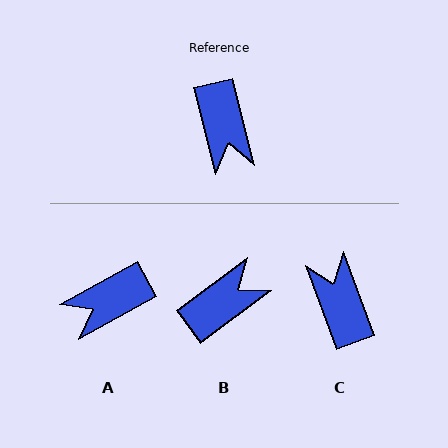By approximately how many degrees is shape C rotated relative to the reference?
Approximately 174 degrees clockwise.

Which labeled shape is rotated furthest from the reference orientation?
C, about 174 degrees away.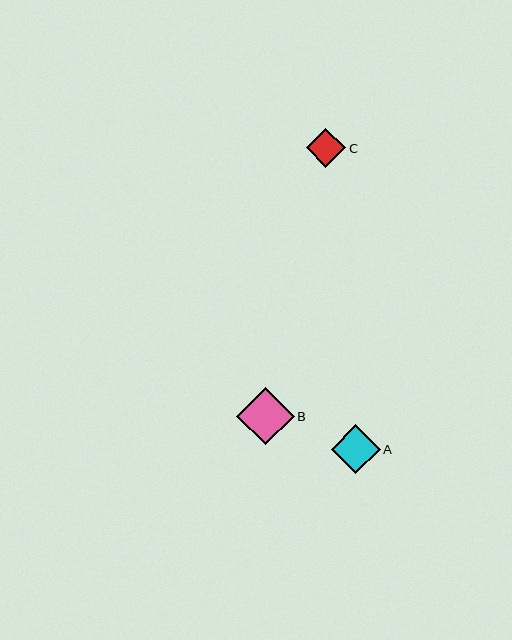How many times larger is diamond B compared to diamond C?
Diamond B is approximately 1.5 times the size of diamond C.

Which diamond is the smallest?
Diamond C is the smallest with a size of approximately 39 pixels.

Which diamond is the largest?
Diamond B is the largest with a size of approximately 58 pixels.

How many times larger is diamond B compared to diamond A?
Diamond B is approximately 1.2 times the size of diamond A.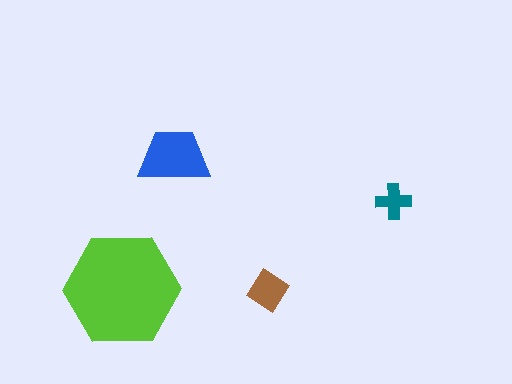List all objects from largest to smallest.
The lime hexagon, the blue trapezoid, the brown diamond, the teal cross.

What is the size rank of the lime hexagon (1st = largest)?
1st.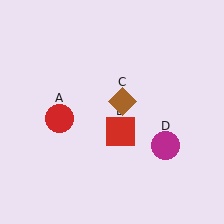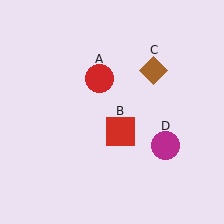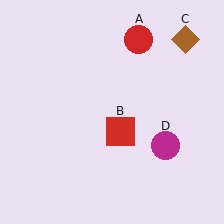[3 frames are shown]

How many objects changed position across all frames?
2 objects changed position: red circle (object A), brown diamond (object C).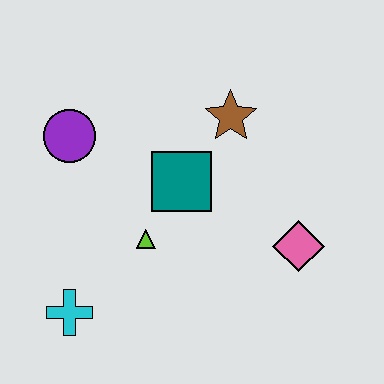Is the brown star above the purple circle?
Yes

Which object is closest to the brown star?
The teal square is closest to the brown star.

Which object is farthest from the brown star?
The cyan cross is farthest from the brown star.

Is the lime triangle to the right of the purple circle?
Yes